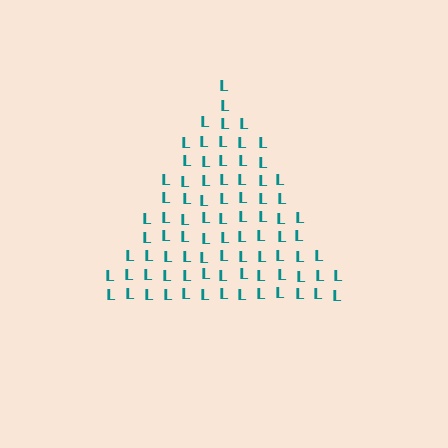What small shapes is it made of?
It is made of small letter L's.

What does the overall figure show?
The overall figure shows a triangle.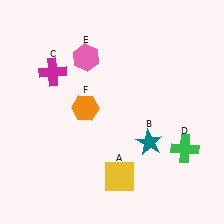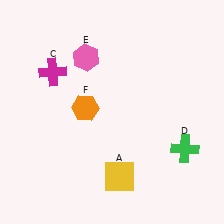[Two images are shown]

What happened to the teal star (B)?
The teal star (B) was removed in Image 2. It was in the bottom-right area of Image 1.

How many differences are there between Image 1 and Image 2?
There is 1 difference between the two images.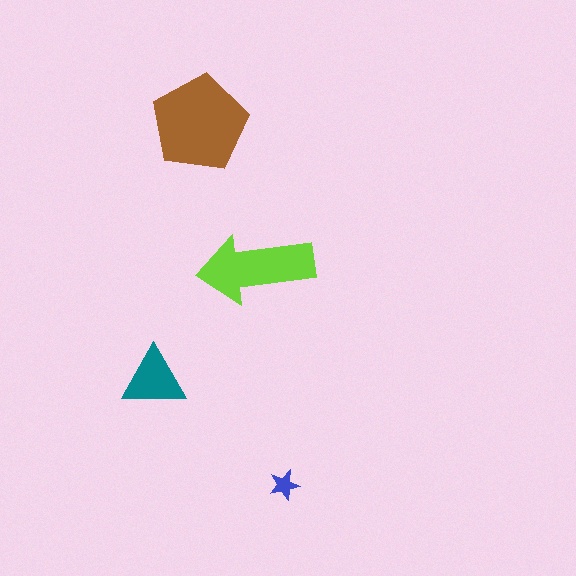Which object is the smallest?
The blue star.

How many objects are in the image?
There are 4 objects in the image.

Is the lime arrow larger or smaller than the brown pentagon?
Smaller.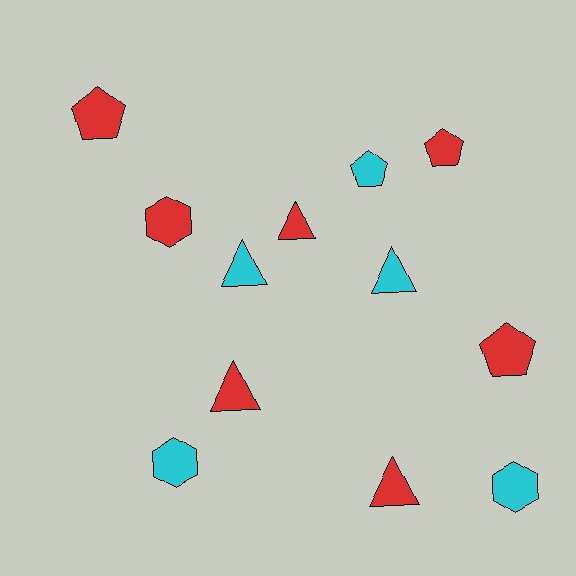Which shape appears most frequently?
Triangle, with 5 objects.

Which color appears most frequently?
Red, with 7 objects.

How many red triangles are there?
There are 3 red triangles.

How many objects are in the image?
There are 12 objects.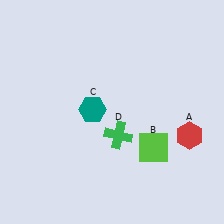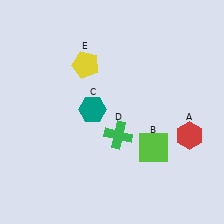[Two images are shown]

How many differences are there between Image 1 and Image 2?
There is 1 difference between the two images.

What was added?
A yellow pentagon (E) was added in Image 2.